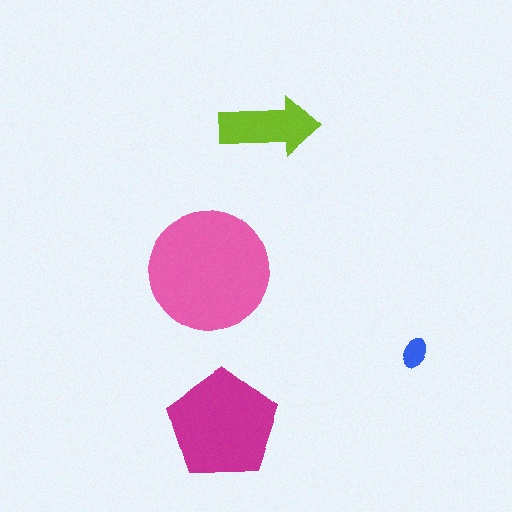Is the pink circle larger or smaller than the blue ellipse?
Larger.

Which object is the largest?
The pink circle.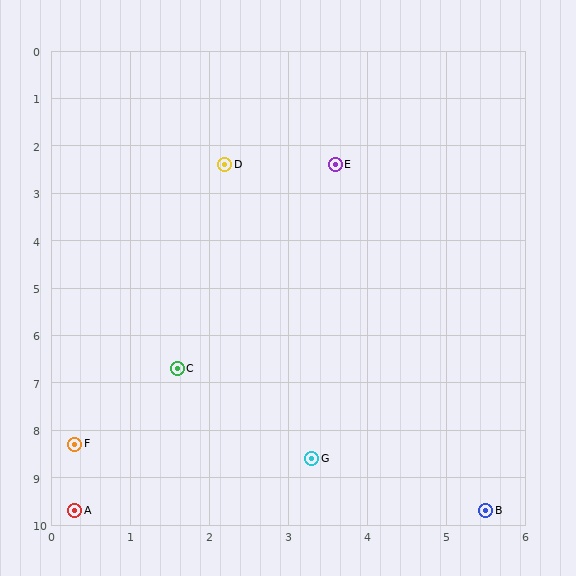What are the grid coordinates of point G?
Point G is at approximately (3.3, 8.6).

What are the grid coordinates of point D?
Point D is at approximately (2.2, 2.4).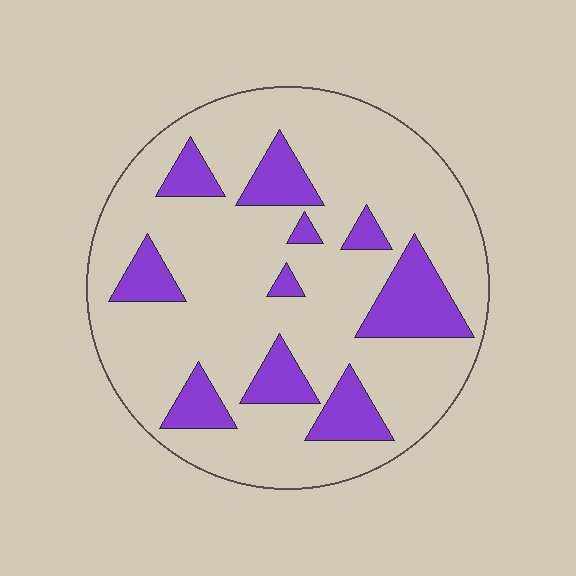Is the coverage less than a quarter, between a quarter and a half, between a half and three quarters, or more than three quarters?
Less than a quarter.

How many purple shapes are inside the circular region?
10.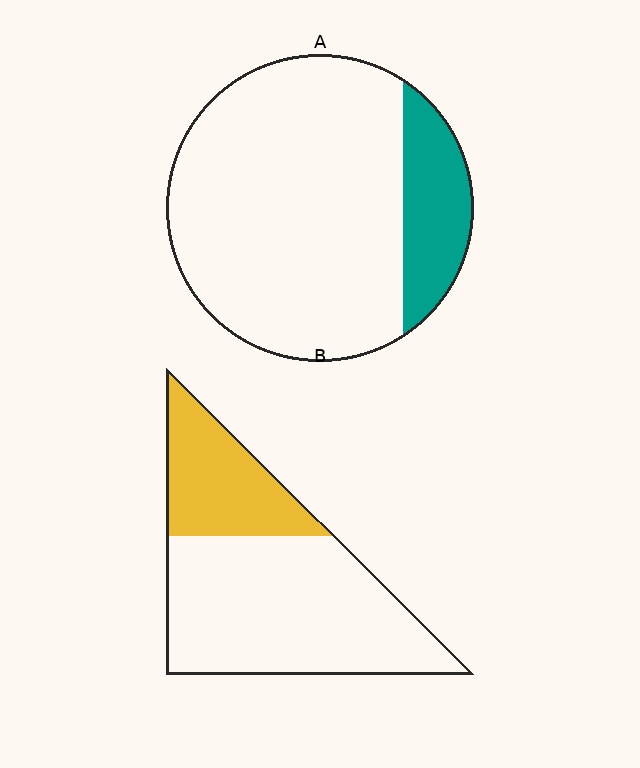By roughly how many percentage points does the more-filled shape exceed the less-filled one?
By roughly 15 percentage points (B over A).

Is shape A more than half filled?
No.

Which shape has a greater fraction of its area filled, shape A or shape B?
Shape B.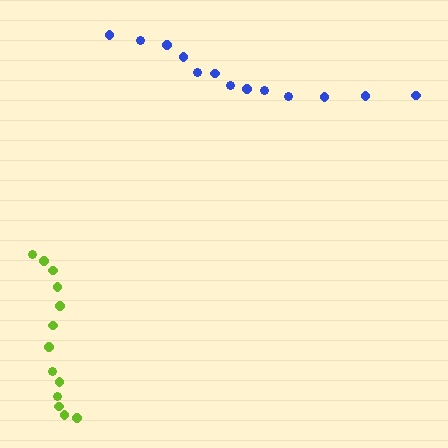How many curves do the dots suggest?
There are 2 distinct paths.